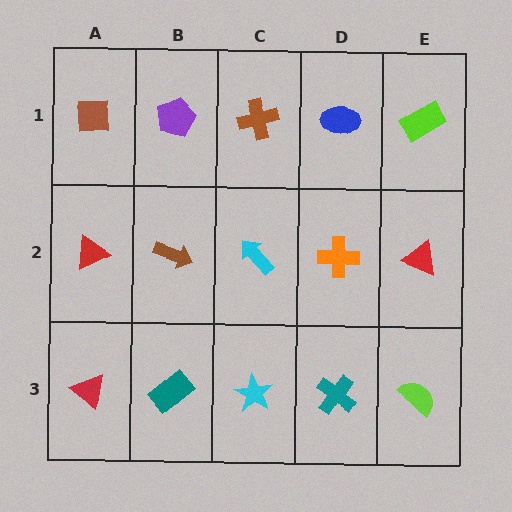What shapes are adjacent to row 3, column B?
A brown arrow (row 2, column B), a red triangle (row 3, column A), a cyan star (row 3, column C).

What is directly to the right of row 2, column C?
An orange cross.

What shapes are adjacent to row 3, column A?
A red triangle (row 2, column A), a teal rectangle (row 3, column B).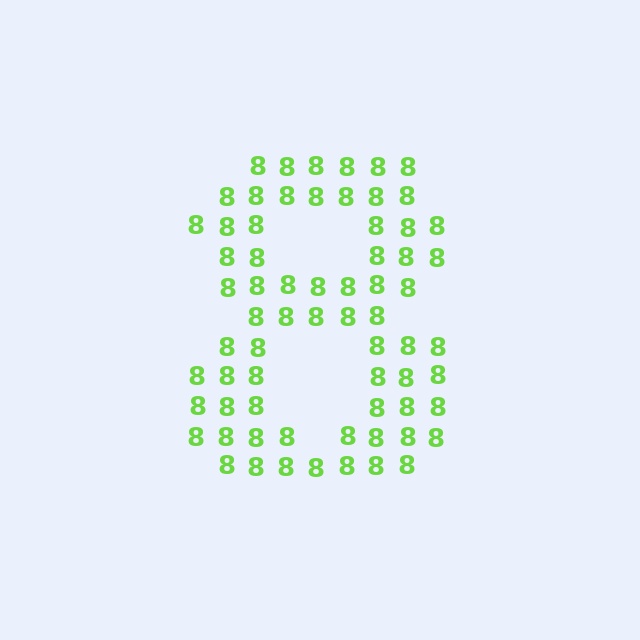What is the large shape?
The large shape is the digit 8.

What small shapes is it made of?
It is made of small digit 8's.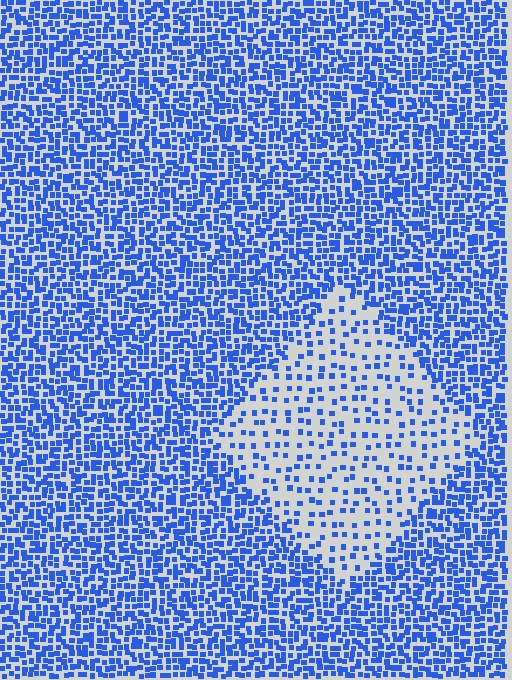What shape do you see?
I see a diamond.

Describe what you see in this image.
The image contains small blue elements arranged at two different densities. A diamond-shaped region is visible where the elements are less densely packed than the surrounding area.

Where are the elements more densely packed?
The elements are more densely packed outside the diamond boundary.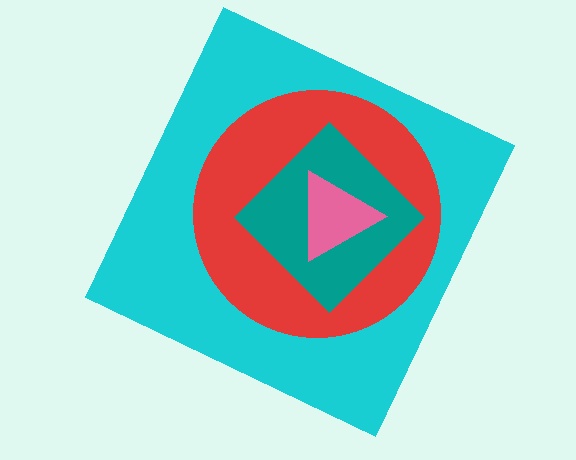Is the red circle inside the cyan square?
Yes.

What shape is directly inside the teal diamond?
The pink triangle.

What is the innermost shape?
The pink triangle.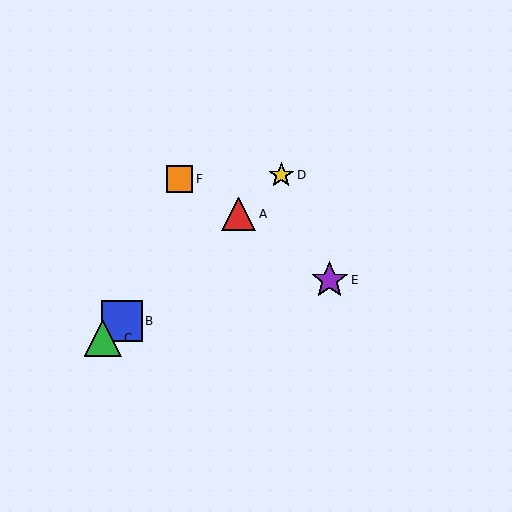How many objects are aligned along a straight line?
4 objects (A, B, C, D) are aligned along a straight line.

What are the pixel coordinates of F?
Object F is at (179, 179).